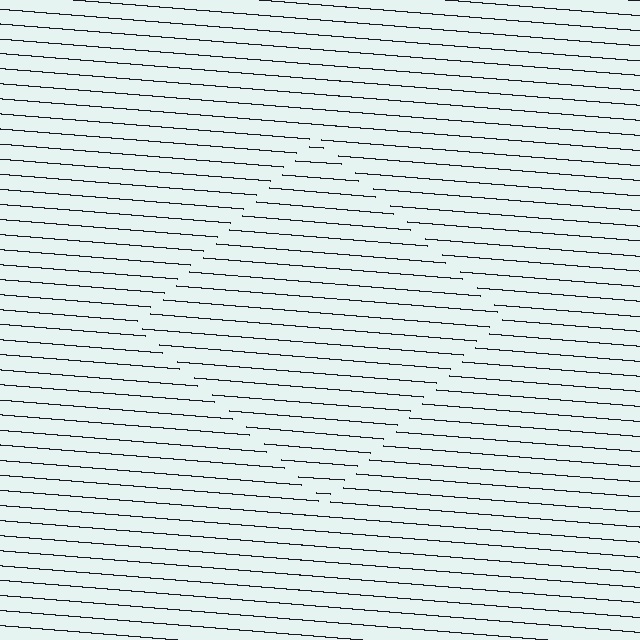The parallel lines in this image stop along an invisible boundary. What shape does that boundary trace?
An illusory square. The interior of the shape contains the same grating, shifted by half a period — the contour is defined by the phase discontinuity where line-ends from the inner and outer gratings abut.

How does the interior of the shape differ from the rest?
The interior of the shape contains the same grating, shifted by half a period — the contour is defined by the phase discontinuity where line-ends from the inner and outer gratings abut.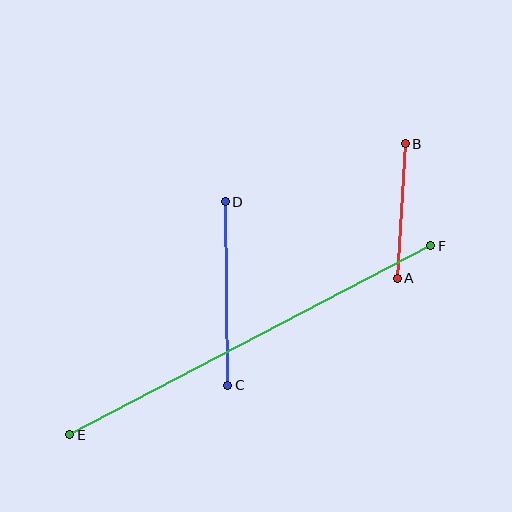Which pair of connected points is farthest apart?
Points E and F are farthest apart.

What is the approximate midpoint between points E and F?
The midpoint is at approximately (250, 340) pixels.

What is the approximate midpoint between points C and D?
The midpoint is at approximately (227, 293) pixels.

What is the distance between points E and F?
The distance is approximately 407 pixels.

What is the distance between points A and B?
The distance is approximately 134 pixels.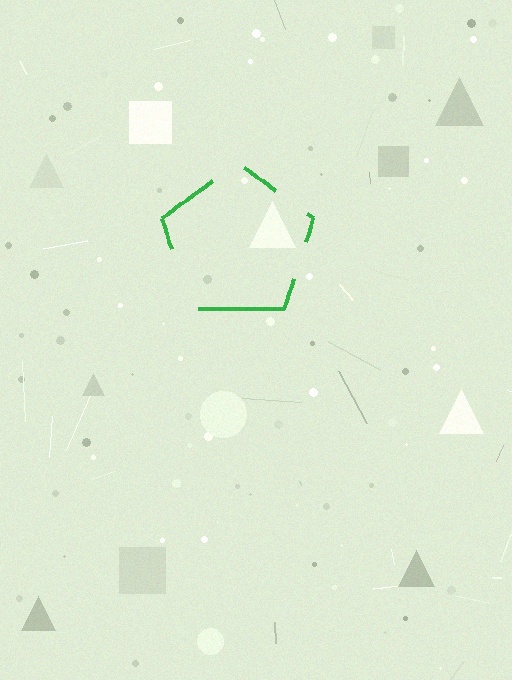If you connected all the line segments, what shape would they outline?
They would outline a pentagon.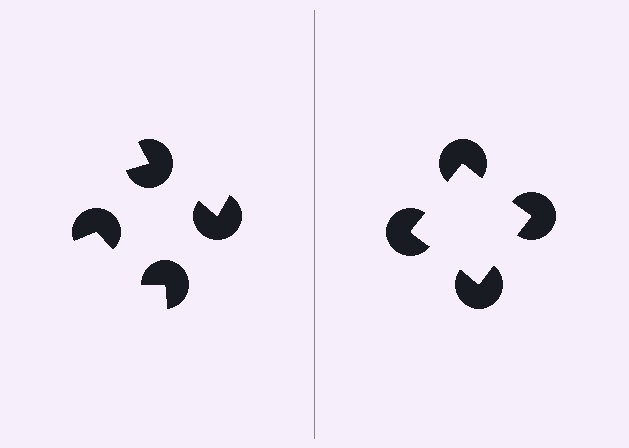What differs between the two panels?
The pac-man discs are positioned identically on both sides; only the wedge orientations differ. On the right they align to a square; on the left they are misaligned.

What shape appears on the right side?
An illusory square.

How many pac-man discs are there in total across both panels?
8 — 4 on each side.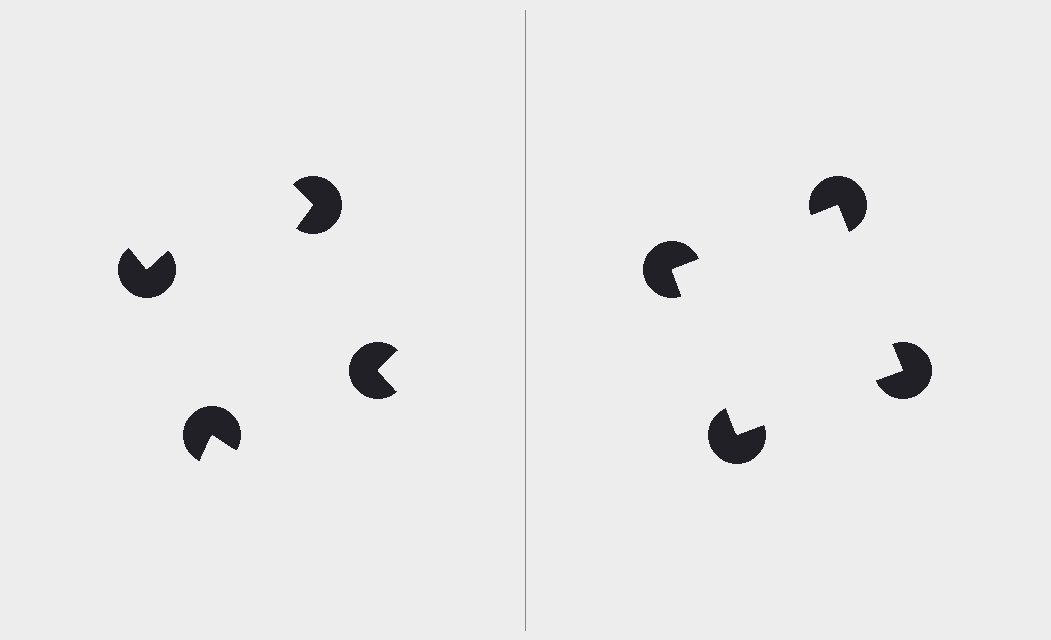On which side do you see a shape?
An illusory square appears on the right side. On the left side the wedge cuts are rotated, so no coherent shape forms.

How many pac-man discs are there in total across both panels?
8 — 4 on each side.